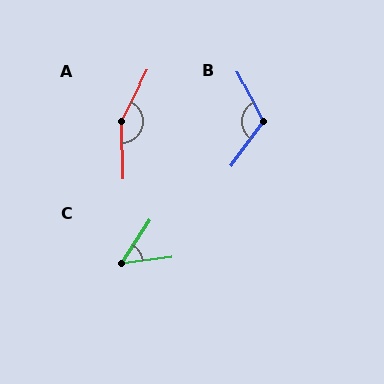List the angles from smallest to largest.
C (50°), B (117°), A (152°).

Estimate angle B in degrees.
Approximately 117 degrees.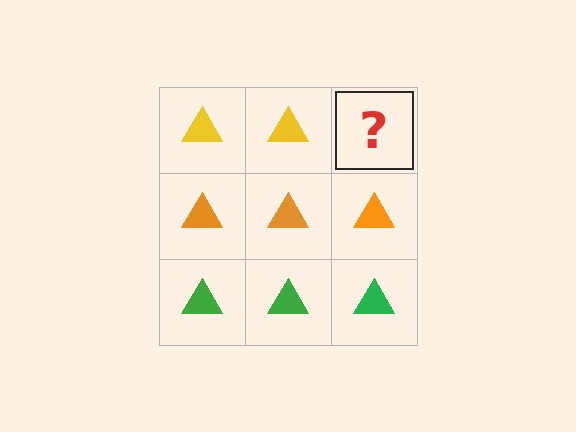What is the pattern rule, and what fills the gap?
The rule is that each row has a consistent color. The gap should be filled with a yellow triangle.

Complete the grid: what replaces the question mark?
The question mark should be replaced with a yellow triangle.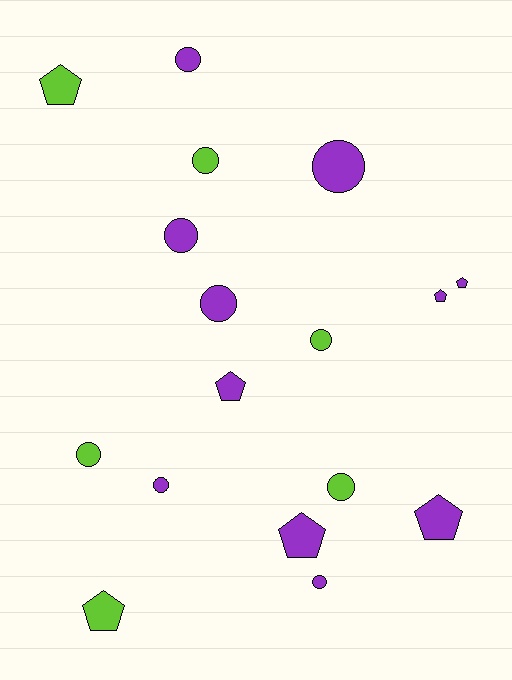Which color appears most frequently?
Purple, with 11 objects.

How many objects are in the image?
There are 17 objects.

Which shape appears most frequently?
Circle, with 10 objects.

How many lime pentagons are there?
There are 2 lime pentagons.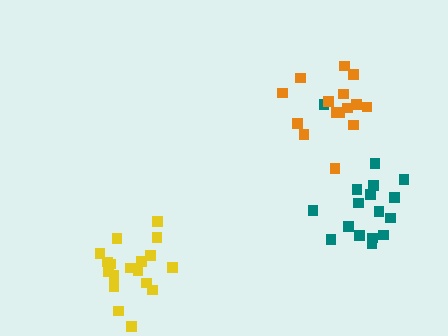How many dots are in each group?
Group 1: 17 dots, Group 2: 18 dots, Group 3: 15 dots (50 total).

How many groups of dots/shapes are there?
There are 3 groups.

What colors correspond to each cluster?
The clusters are colored: teal, yellow, orange.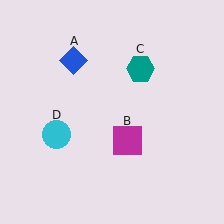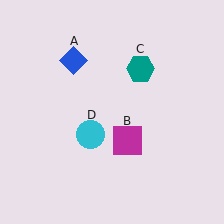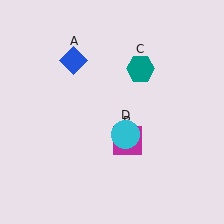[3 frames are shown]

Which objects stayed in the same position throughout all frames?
Blue diamond (object A) and magenta square (object B) and teal hexagon (object C) remained stationary.